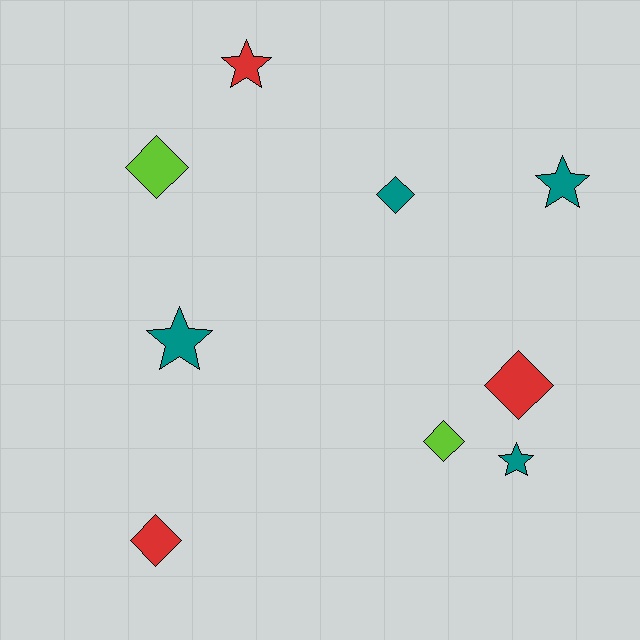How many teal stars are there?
There are 3 teal stars.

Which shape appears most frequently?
Diamond, with 5 objects.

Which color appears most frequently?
Teal, with 4 objects.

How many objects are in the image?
There are 9 objects.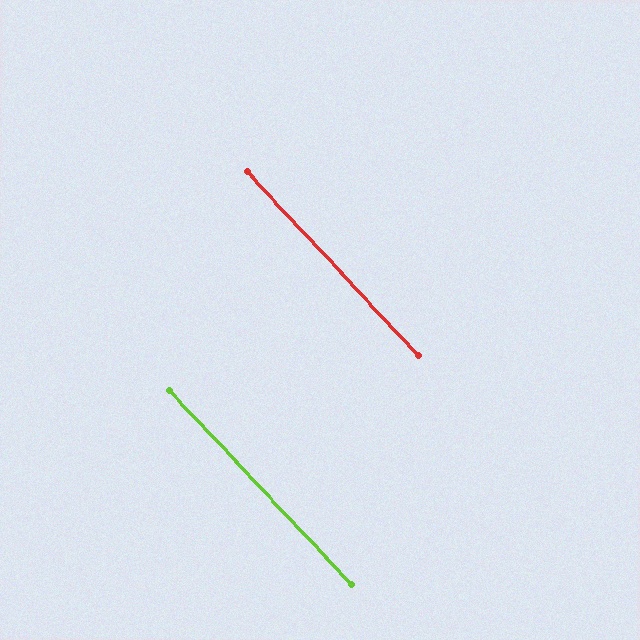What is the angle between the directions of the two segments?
Approximately 0 degrees.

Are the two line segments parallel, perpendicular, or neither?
Parallel — their directions differ by only 0.1°.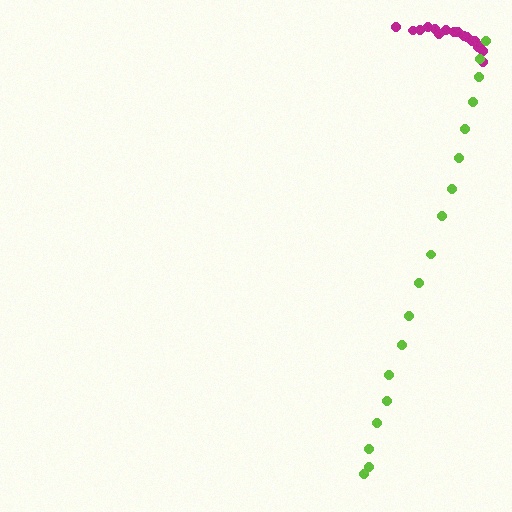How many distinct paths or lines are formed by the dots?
There are 2 distinct paths.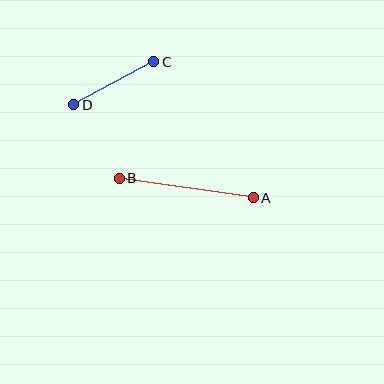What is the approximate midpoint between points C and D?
The midpoint is at approximately (114, 83) pixels.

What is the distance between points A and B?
The distance is approximately 135 pixels.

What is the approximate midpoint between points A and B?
The midpoint is at approximately (186, 188) pixels.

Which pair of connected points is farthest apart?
Points A and B are farthest apart.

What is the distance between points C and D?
The distance is approximately 91 pixels.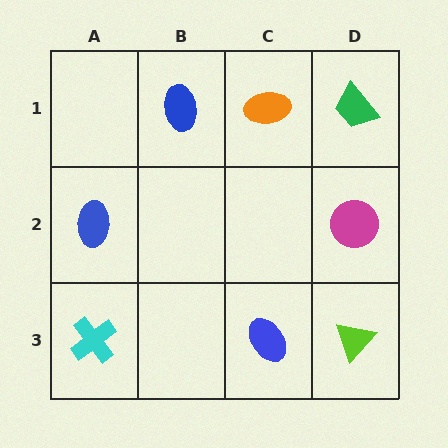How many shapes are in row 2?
2 shapes.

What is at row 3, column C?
A blue ellipse.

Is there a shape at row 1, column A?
No, that cell is empty.